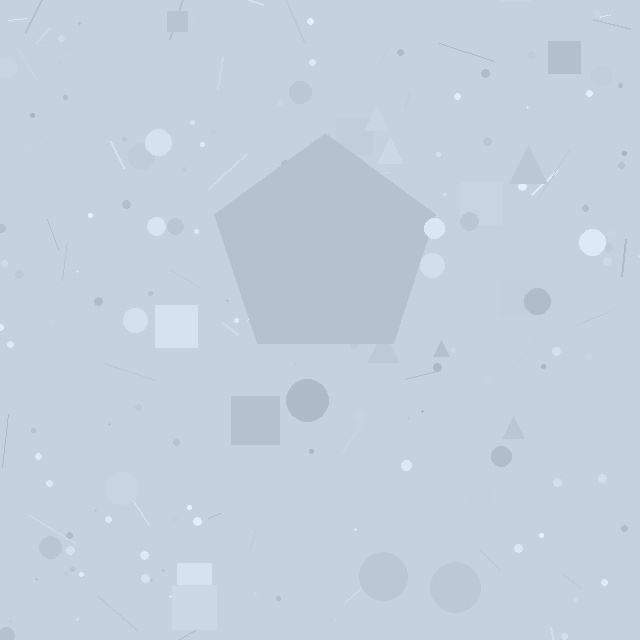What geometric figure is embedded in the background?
A pentagon is embedded in the background.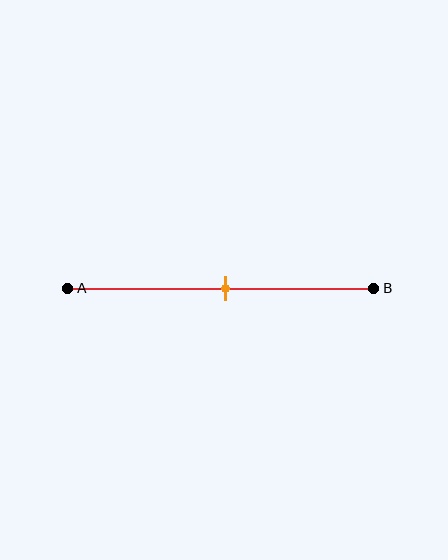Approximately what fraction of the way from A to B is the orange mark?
The orange mark is approximately 50% of the way from A to B.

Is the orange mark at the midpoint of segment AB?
Yes, the mark is approximately at the midpoint.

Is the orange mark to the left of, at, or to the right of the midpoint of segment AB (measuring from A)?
The orange mark is approximately at the midpoint of segment AB.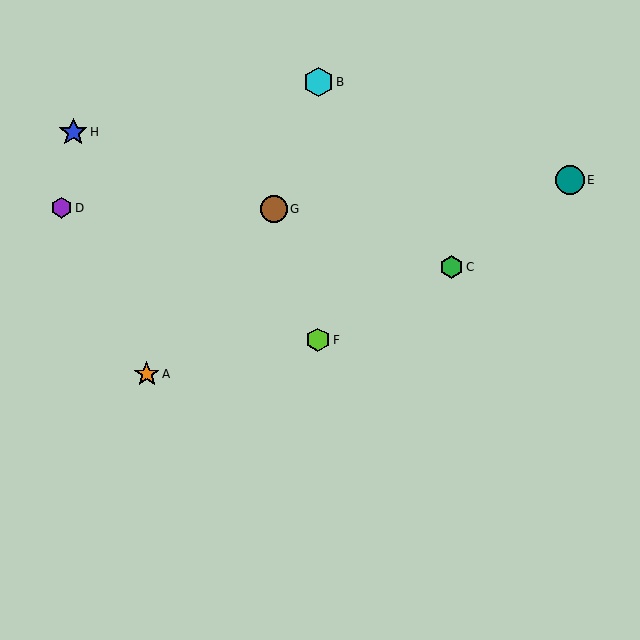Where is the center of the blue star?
The center of the blue star is at (73, 132).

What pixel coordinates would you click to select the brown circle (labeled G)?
Click at (274, 209) to select the brown circle G.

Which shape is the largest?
The cyan hexagon (labeled B) is the largest.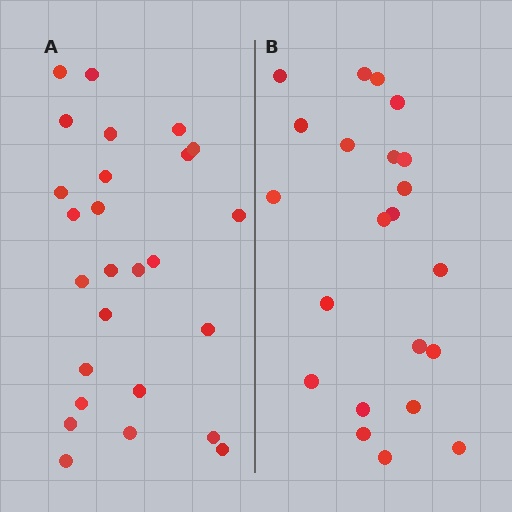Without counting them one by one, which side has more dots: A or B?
Region A (the left region) has more dots.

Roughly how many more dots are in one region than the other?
Region A has about 4 more dots than region B.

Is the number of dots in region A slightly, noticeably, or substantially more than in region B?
Region A has only slightly more — the two regions are fairly close. The ratio is roughly 1.2 to 1.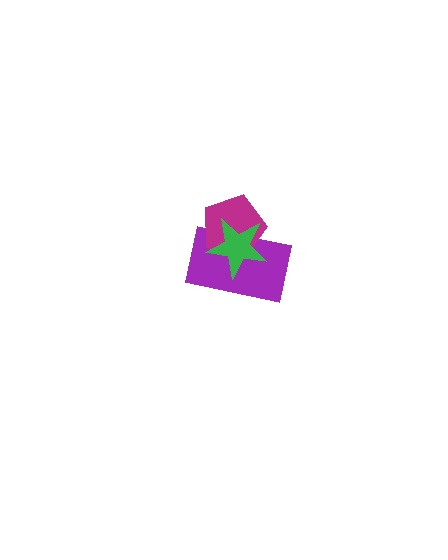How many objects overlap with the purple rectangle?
2 objects overlap with the purple rectangle.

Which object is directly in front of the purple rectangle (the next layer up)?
The magenta pentagon is directly in front of the purple rectangle.